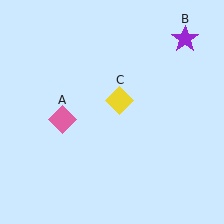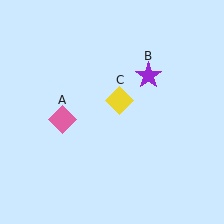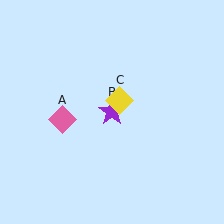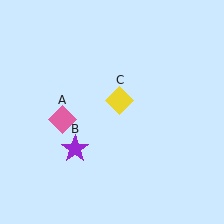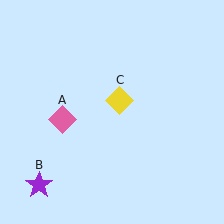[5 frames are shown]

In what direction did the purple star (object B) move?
The purple star (object B) moved down and to the left.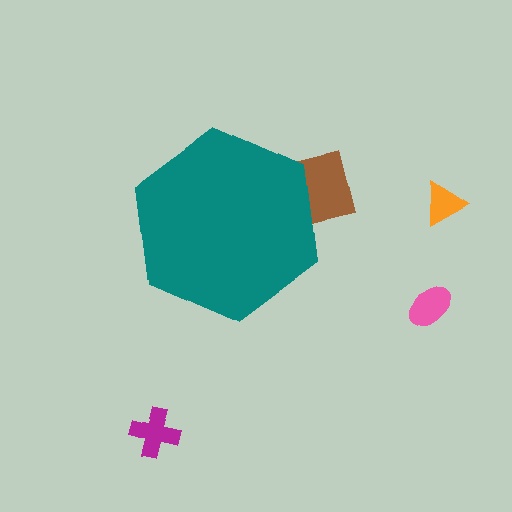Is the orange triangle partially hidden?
No, the orange triangle is fully visible.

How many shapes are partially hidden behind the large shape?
1 shape is partially hidden.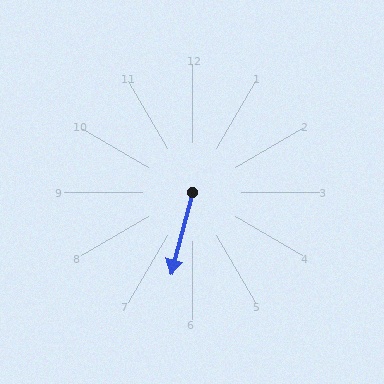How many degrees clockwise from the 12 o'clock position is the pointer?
Approximately 195 degrees.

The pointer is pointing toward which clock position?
Roughly 6 o'clock.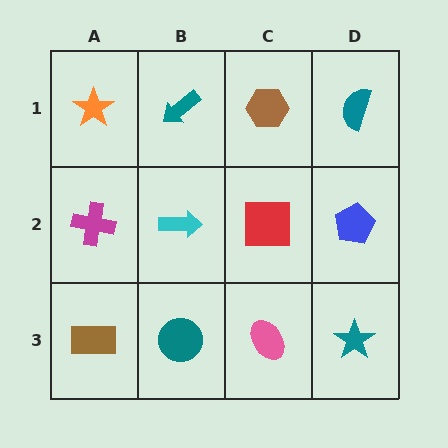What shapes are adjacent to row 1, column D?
A blue pentagon (row 2, column D), a brown hexagon (row 1, column C).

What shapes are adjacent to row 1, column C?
A red square (row 2, column C), a teal arrow (row 1, column B), a teal semicircle (row 1, column D).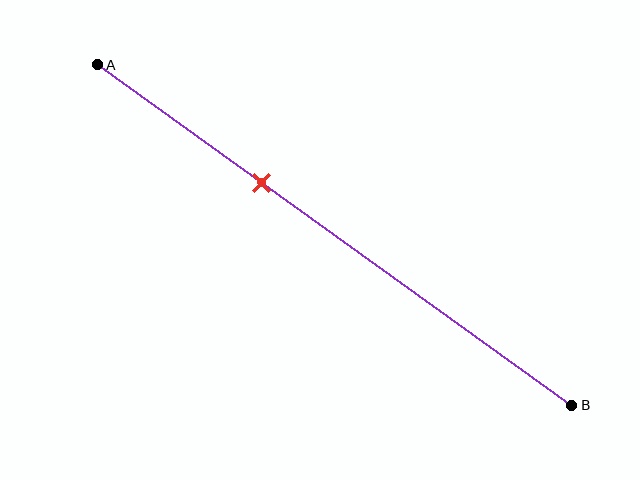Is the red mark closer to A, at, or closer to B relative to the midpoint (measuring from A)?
The red mark is closer to point A than the midpoint of segment AB.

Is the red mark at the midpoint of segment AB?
No, the mark is at about 35% from A, not at the 50% midpoint.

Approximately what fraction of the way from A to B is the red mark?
The red mark is approximately 35% of the way from A to B.